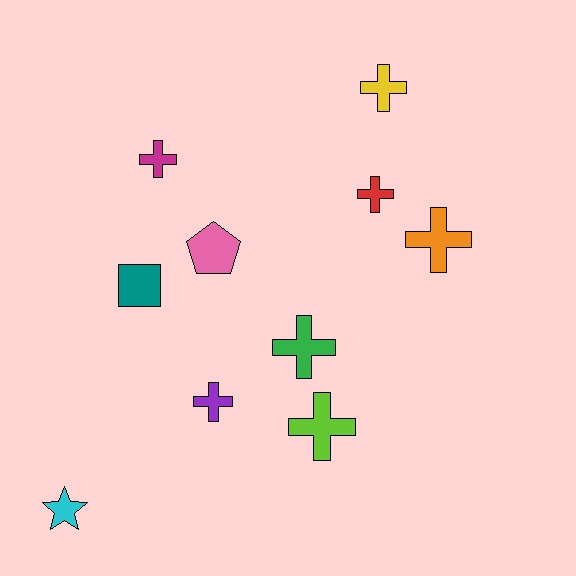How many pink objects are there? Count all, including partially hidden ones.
There is 1 pink object.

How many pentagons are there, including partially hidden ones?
There is 1 pentagon.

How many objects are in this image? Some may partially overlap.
There are 10 objects.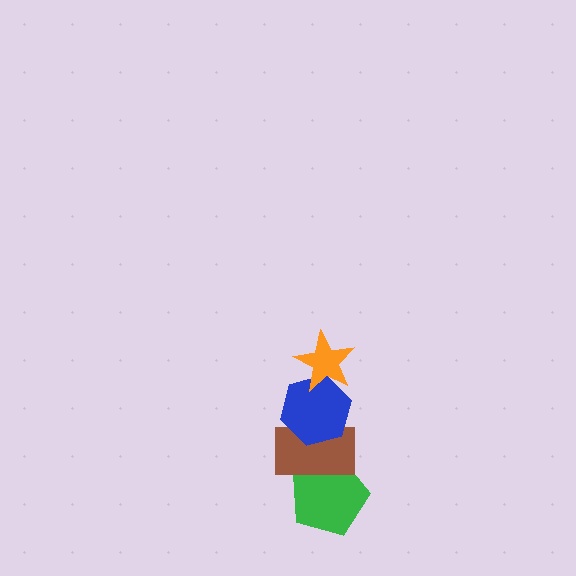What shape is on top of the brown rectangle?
The blue hexagon is on top of the brown rectangle.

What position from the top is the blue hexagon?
The blue hexagon is 2nd from the top.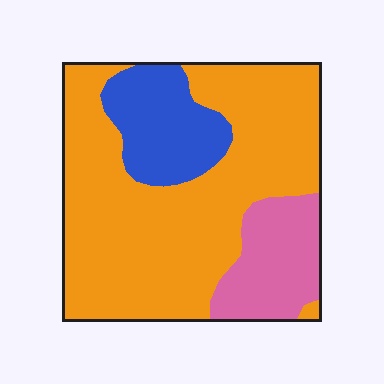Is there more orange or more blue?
Orange.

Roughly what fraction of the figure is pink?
Pink covers 16% of the figure.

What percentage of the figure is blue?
Blue covers 17% of the figure.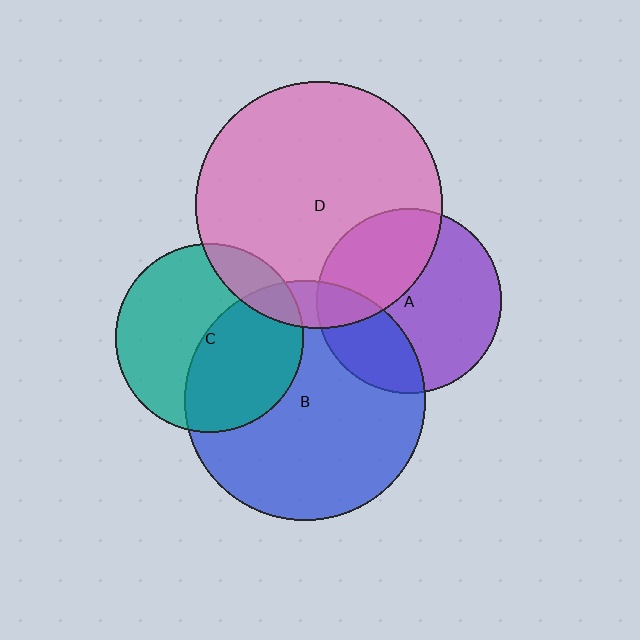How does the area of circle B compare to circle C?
Approximately 1.6 times.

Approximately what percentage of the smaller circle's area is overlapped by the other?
Approximately 45%.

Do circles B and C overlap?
Yes.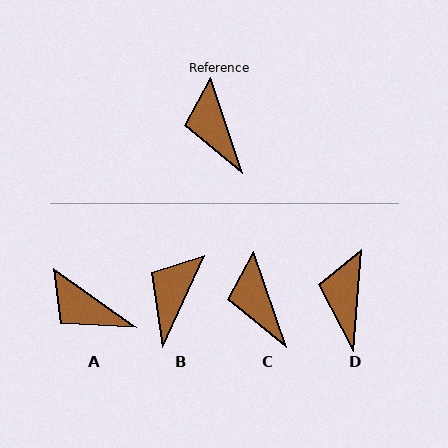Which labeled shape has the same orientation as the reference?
C.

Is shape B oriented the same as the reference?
No, it is off by about 43 degrees.